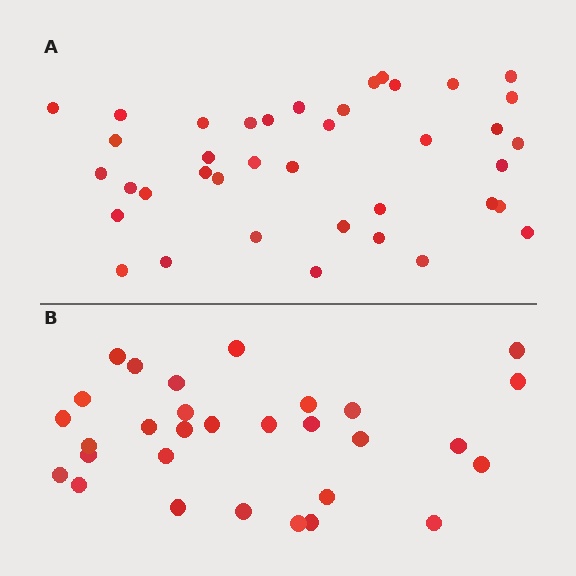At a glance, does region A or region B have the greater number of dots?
Region A (the top region) has more dots.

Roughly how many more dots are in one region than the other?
Region A has roughly 8 or so more dots than region B.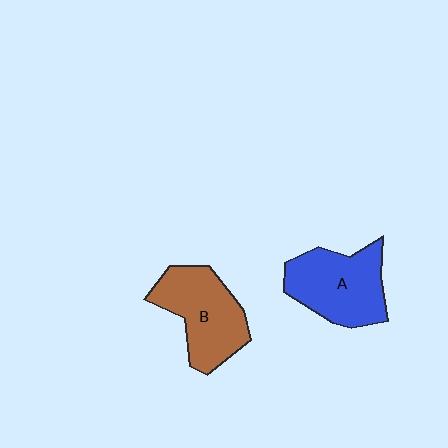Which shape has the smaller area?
Shape B (brown).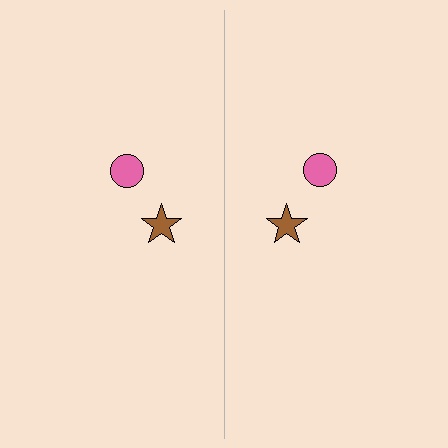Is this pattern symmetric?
Yes, this pattern has bilateral (reflection) symmetry.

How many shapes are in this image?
There are 4 shapes in this image.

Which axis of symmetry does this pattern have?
The pattern has a vertical axis of symmetry running through the center of the image.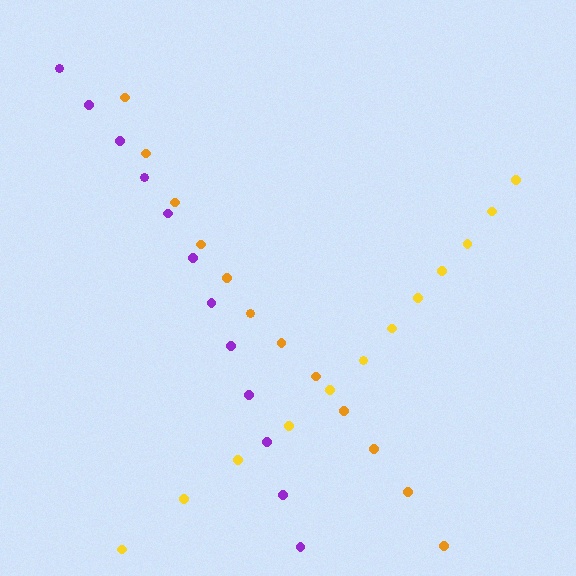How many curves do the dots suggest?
There are 3 distinct paths.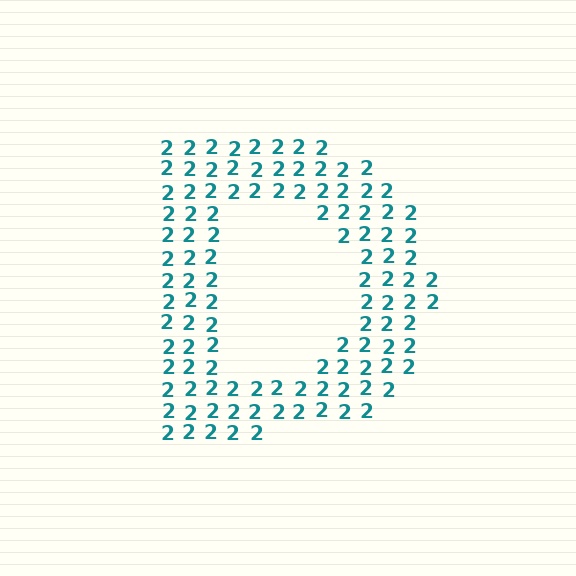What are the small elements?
The small elements are digit 2's.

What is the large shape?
The large shape is the letter D.